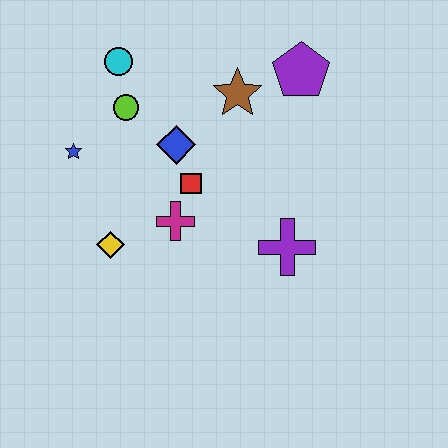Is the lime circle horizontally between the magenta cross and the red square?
No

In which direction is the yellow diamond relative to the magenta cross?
The yellow diamond is to the left of the magenta cross.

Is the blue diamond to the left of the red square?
Yes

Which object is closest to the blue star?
The lime circle is closest to the blue star.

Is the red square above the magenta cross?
Yes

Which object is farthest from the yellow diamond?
The purple pentagon is farthest from the yellow diamond.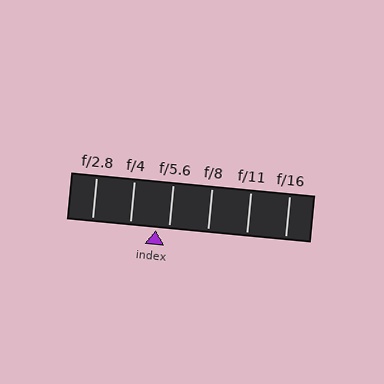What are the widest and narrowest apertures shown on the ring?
The widest aperture shown is f/2.8 and the narrowest is f/16.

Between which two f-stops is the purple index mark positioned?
The index mark is between f/4 and f/5.6.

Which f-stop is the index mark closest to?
The index mark is closest to f/5.6.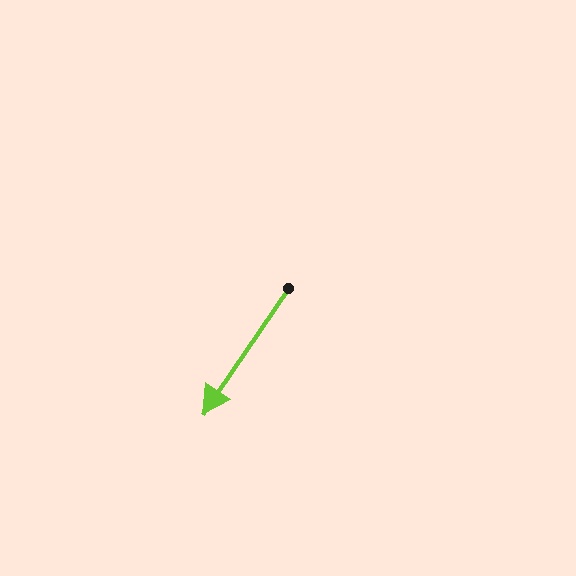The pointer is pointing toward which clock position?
Roughly 7 o'clock.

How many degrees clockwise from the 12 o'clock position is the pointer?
Approximately 214 degrees.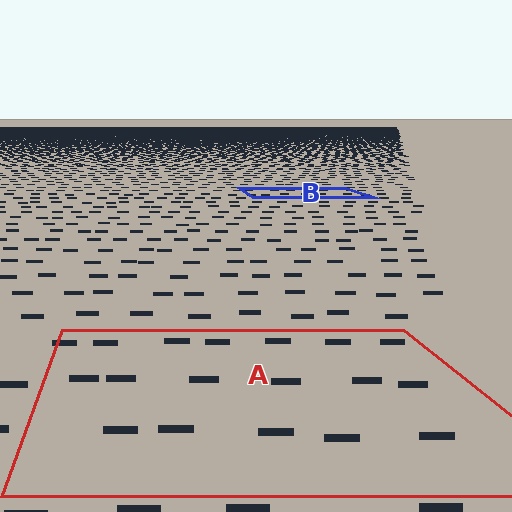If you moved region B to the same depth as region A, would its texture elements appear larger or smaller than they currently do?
They would appear larger. At a closer depth, the same texture elements are projected at a bigger on-screen size.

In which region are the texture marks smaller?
The texture marks are smaller in region B, because it is farther away.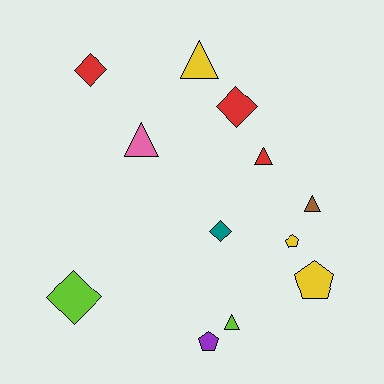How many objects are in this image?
There are 12 objects.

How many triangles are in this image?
There are 5 triangles.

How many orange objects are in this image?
There are no orange objects.